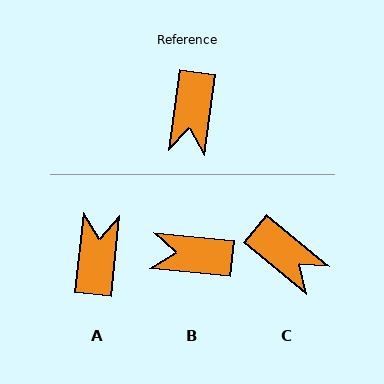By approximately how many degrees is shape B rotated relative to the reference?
Approximately 88 degrees clockwise.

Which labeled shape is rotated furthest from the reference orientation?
A, about 178 degrees away.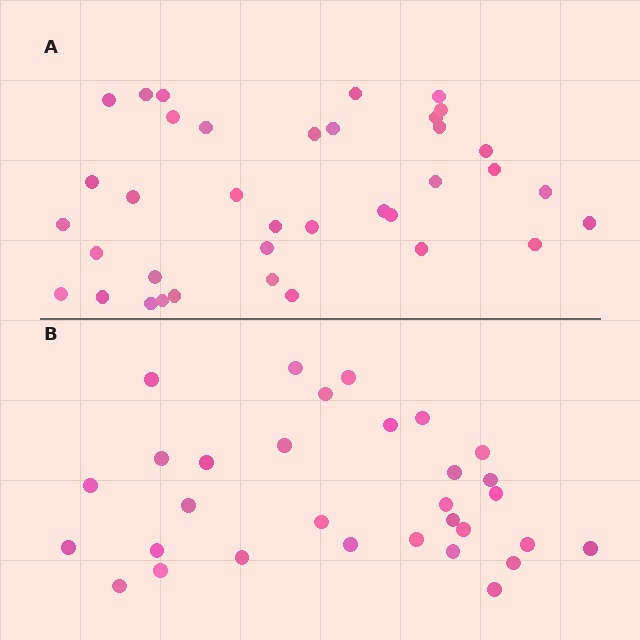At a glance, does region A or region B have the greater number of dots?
Region A (the top region) has more dots.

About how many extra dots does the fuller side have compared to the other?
Region A has about 6 more dots than region B.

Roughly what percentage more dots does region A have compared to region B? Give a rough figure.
About 20% more.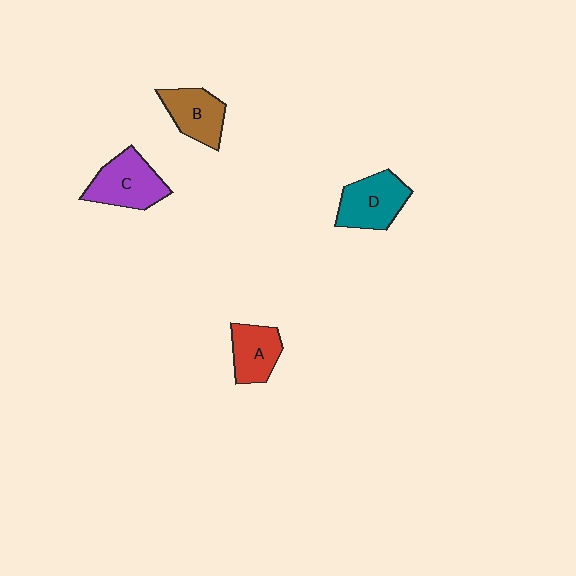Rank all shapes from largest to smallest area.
From largest to smallest: C (purple), D (teal), B (brown), A (red).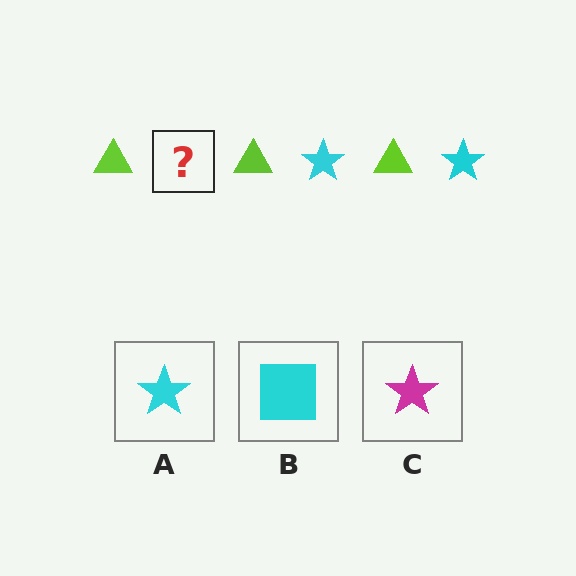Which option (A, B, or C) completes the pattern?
A.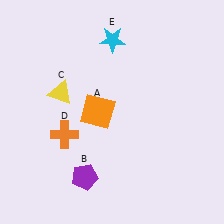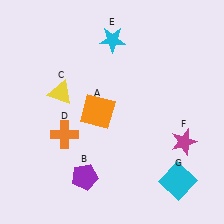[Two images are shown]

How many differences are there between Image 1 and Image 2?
There are 2 differences between the two images.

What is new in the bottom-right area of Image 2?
A cyan square (G) was added in the bottom-right area of Image 2.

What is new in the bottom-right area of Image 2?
A magenta star (F) was added in the bottom-right area of Image 2.